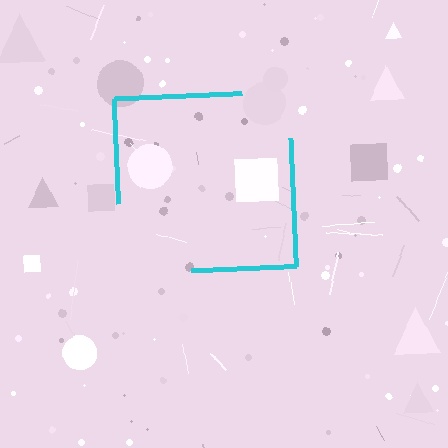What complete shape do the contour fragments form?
The contour fragments form a square.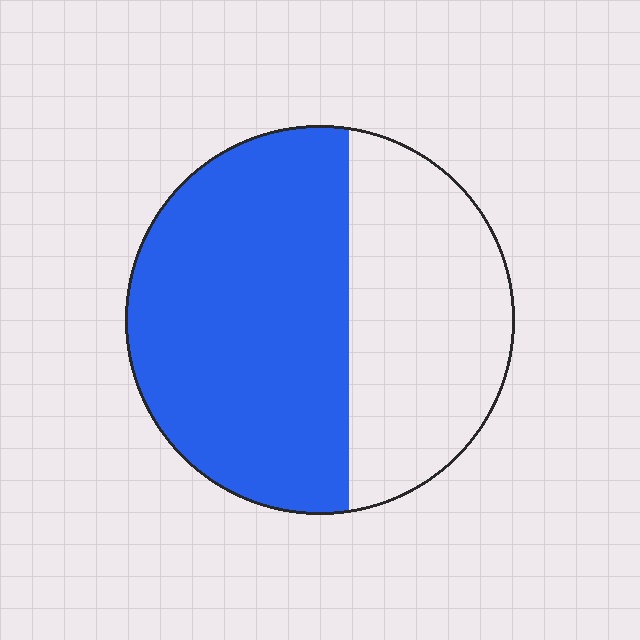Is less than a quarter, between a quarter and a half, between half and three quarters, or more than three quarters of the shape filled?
Between half and three quarters.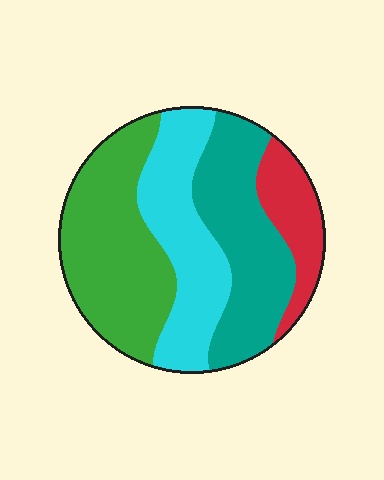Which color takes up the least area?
Red, at roughly 15%.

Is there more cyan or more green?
Green.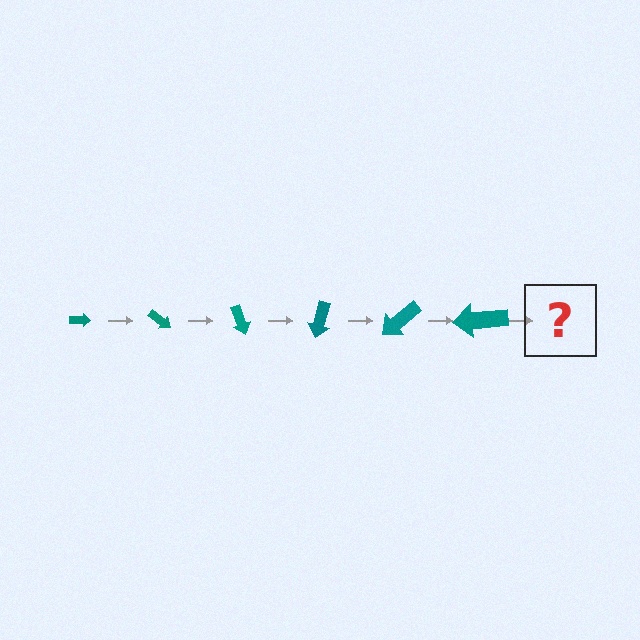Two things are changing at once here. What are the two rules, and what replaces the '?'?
The two rules are that the arrow grows larger each step and it rotates 35 degrees each step. The '?' should be an arrow, larger than the previous one and rotated 210 degrees from the start.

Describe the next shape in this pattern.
It should be an arrow, larger than the previous one and rotated 210 degrees from the start.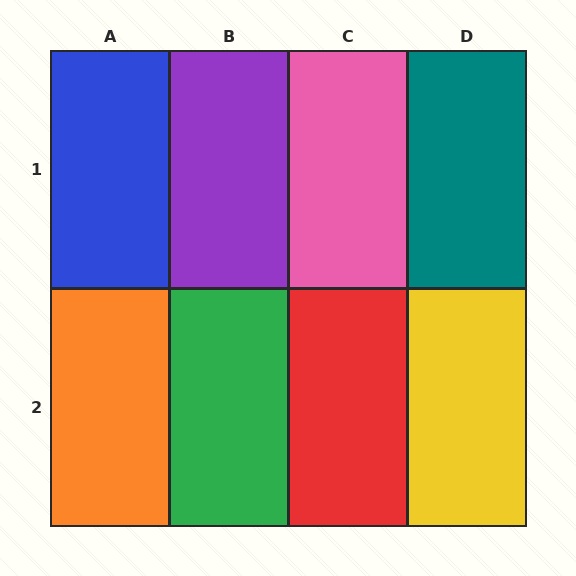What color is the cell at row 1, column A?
Blue.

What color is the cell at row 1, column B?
Purple.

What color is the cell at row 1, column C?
Pink.